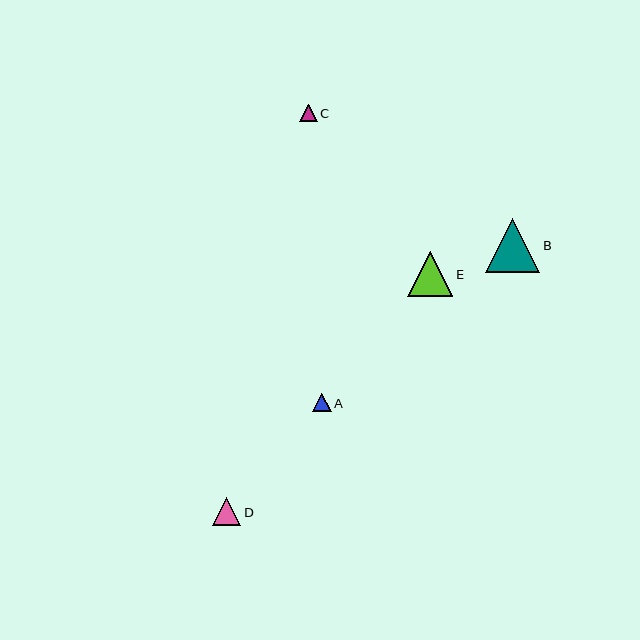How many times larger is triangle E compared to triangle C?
Triangle E is approximately 2.6 times the size of triangle C.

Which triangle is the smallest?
Triangle C is the smallest with a size of approximately 18 pixels.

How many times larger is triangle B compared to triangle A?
Triangle B is approximately 2.9 times the size of triangle A.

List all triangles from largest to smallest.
From largest to smallest: B, E, D, A, C.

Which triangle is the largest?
Triangle B is the largest with a size of approximately 54 pixels.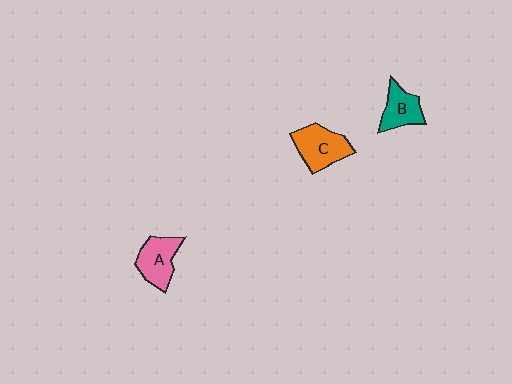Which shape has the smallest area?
Shape B (teal).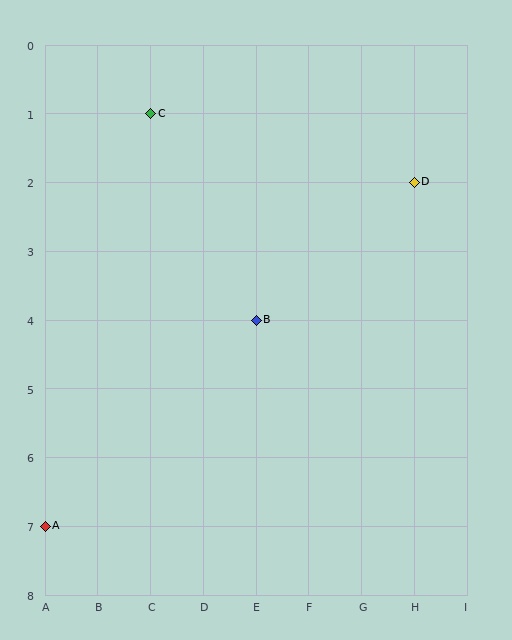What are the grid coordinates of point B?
Point B is at grid coordinates (E, 4).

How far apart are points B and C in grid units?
Points B and C are 2 columns and 3 rows apart (about 3.6 grid units diagonally).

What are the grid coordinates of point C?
Point C is at grid coordinates (C, 1).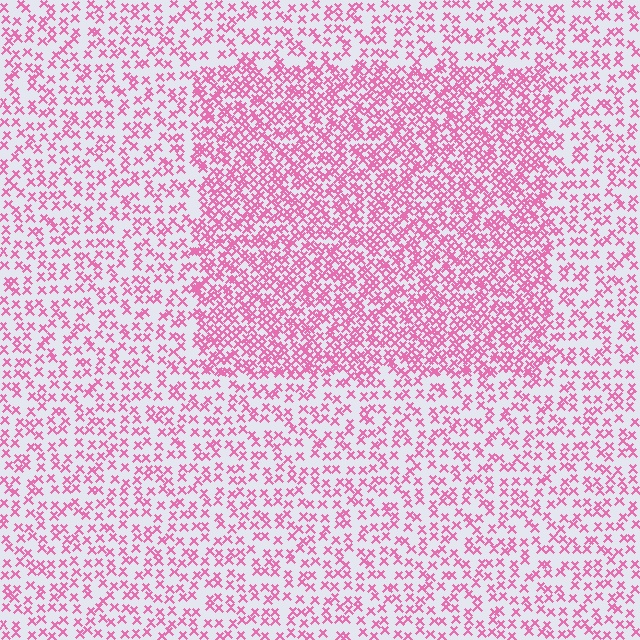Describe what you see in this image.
The image contains small pink elements arranged at two different densities. A rectangle-shaped region is visible where the elements are more densely packed than the surrounding area.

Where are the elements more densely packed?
The elements are more densely packed inside the rectangle boundary.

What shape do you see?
I see a rectangle.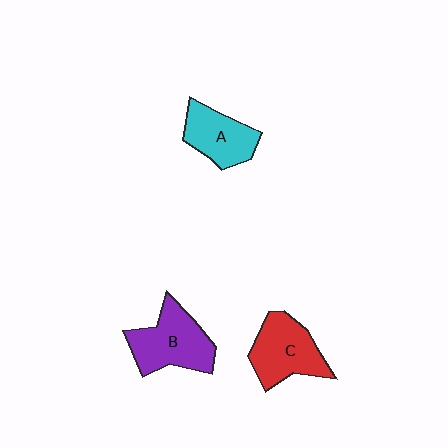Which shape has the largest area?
Shape B (purple).